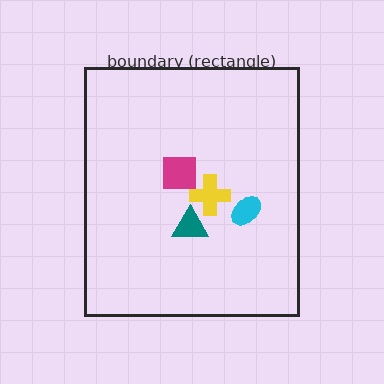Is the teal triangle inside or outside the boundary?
Inside.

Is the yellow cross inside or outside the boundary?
Inside.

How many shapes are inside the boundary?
4 inside, 0 outside.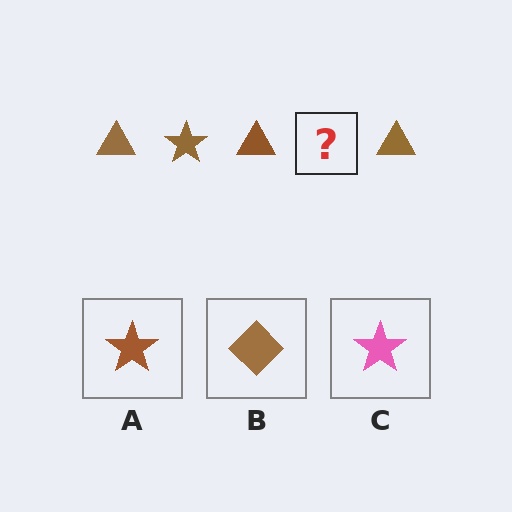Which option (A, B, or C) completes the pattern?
A.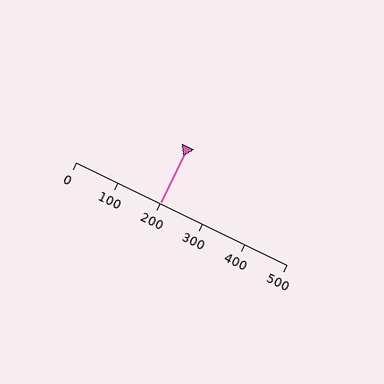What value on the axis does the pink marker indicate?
The marker indicates approximately 200.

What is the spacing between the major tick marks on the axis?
The major ticks are spaced 100 apart.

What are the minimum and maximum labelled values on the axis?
The axis runs from 0 to 500.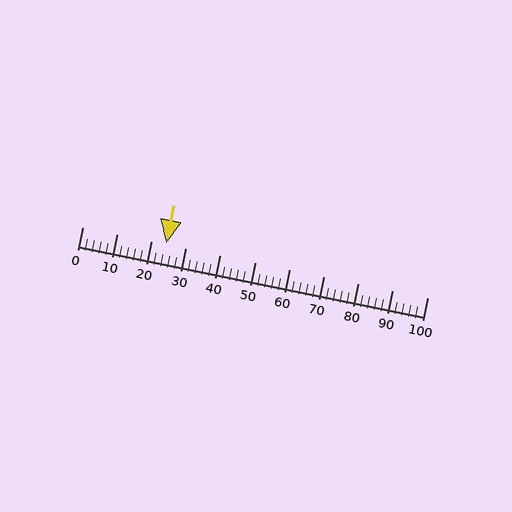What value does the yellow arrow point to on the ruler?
The yellow arrow points to approximately 24.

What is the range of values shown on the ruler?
The ruler shows values from 0 to 100.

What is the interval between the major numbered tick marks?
The major tick marks are spaced 10 units apart.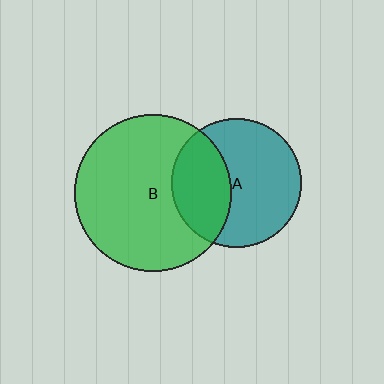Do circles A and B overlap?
Yes.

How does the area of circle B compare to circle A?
Approximately 1.5 times.